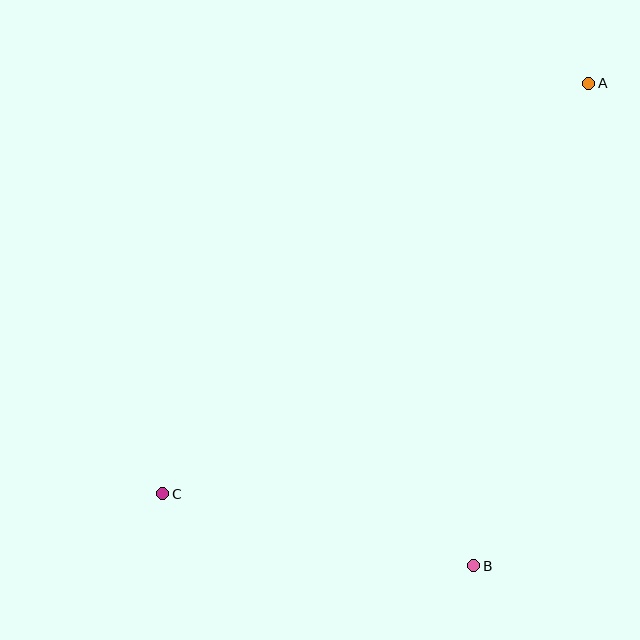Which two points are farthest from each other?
Points A and C are farthest from each other.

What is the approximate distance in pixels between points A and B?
The distance between A and B is approximately 496 pixels.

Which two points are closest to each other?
Points B and C are closest to each other.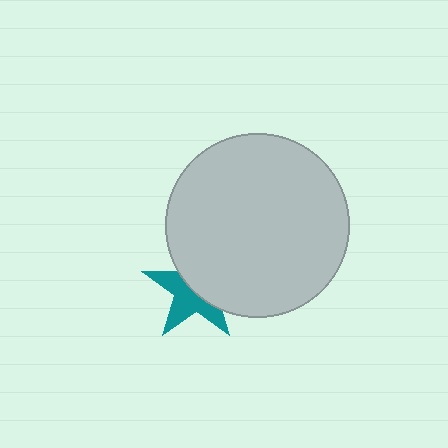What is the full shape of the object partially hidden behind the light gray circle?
The partially hidden object is a teal star.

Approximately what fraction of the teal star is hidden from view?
Roughly 50% of the teal star is hidden behind the light gray circle.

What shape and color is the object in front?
The object in front is a light gray circle.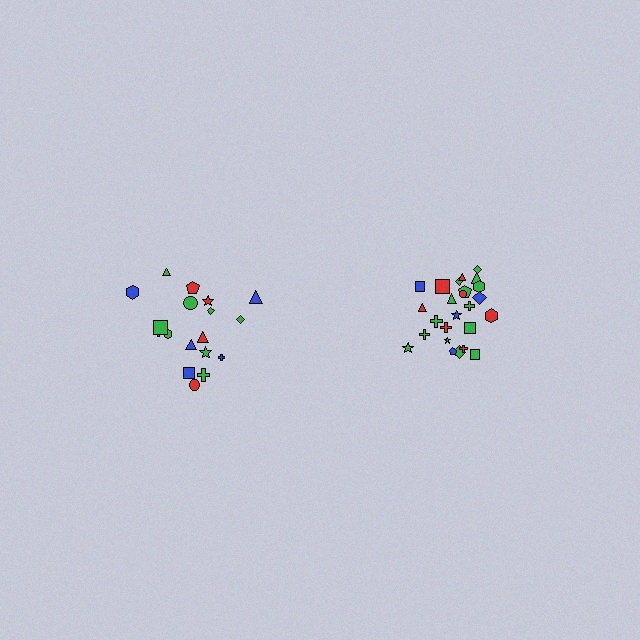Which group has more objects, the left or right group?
The right group.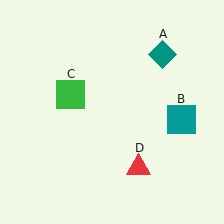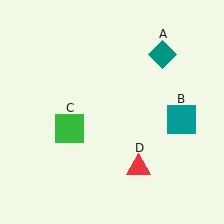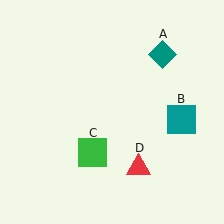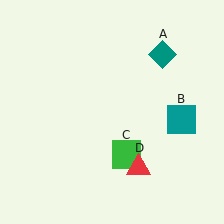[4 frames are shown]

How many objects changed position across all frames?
1 object changed position: green square (object C).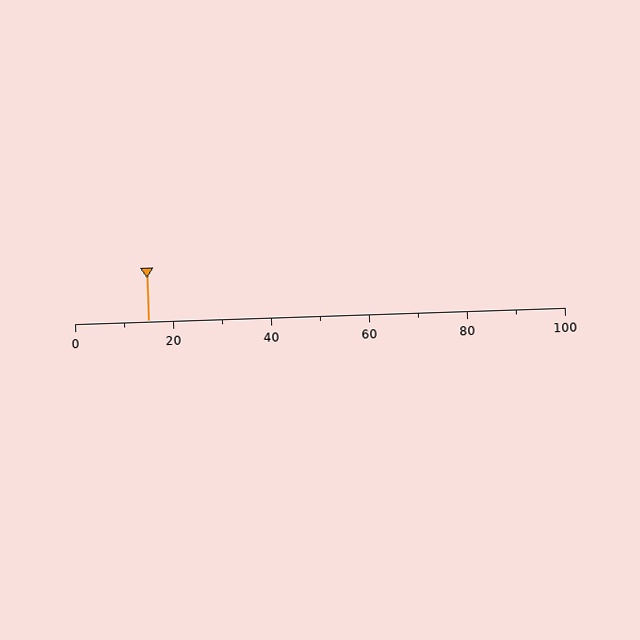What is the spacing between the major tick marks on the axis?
The major ticks are spaced 20 apart.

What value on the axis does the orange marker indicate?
The marker indicates approximately 15.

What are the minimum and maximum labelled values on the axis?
The axis runs from 0 to 100.